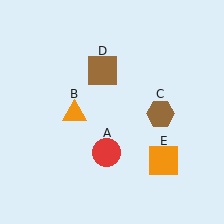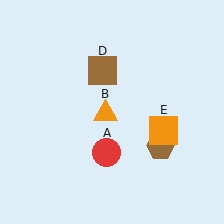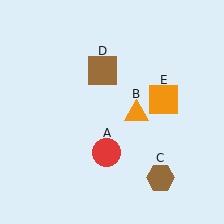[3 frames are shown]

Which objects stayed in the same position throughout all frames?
Red circle (object A) and brown square (object D) remained stationary.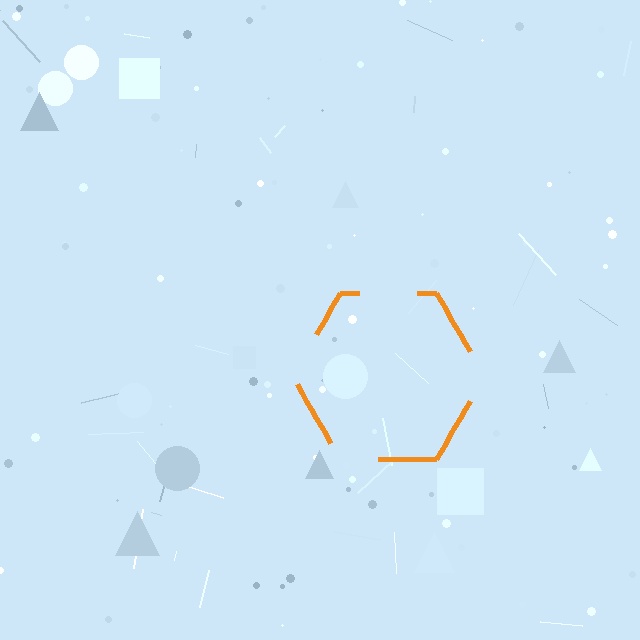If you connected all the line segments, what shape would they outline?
They would outline a hexagon.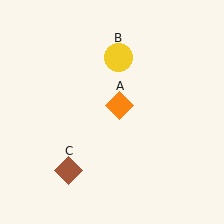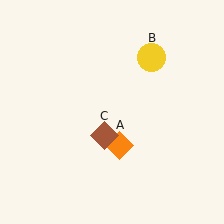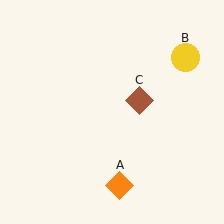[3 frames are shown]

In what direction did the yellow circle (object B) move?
The yellow circle (object B) moved right.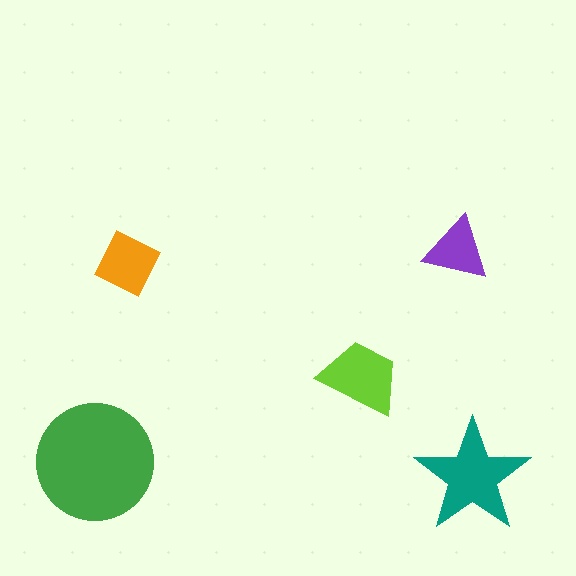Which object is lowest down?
The teal star is bottommost.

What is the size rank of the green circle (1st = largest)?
1st.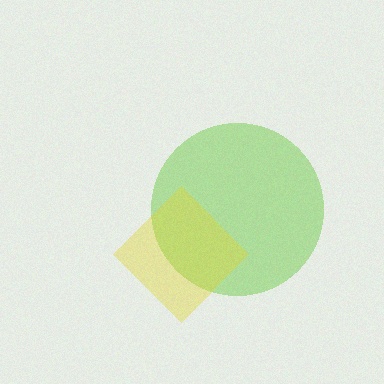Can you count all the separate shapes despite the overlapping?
Yes, there are 2 separate shapes.